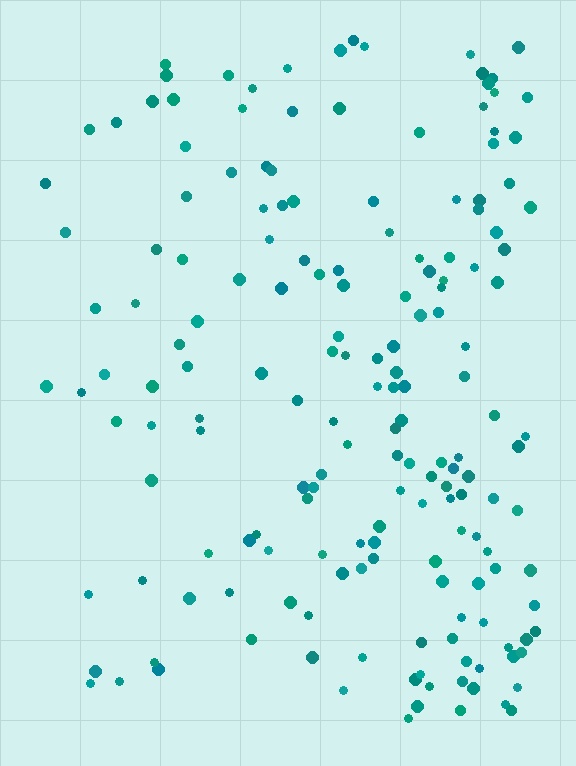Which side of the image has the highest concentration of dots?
The right.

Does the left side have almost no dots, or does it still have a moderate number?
Still a moderate number, just noticeably fewer than the right.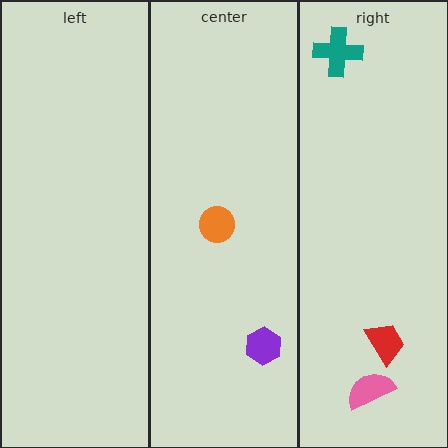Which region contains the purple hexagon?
The center region.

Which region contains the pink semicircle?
The right region.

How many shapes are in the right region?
3.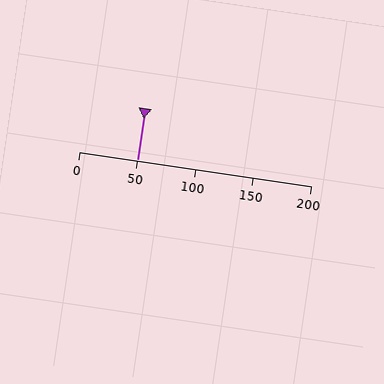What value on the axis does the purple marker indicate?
The marker indicates approximately 50.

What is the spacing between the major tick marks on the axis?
The major ticks are spaced 50 apart.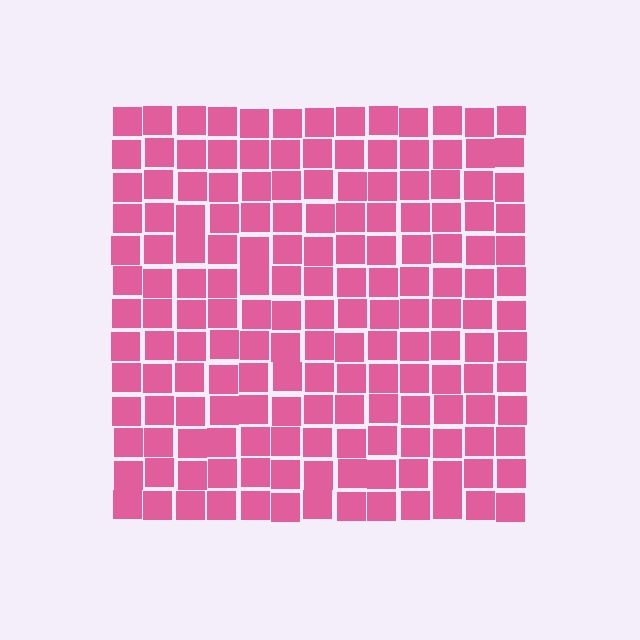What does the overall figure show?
The overall figure shows a square.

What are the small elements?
The small elements are squares.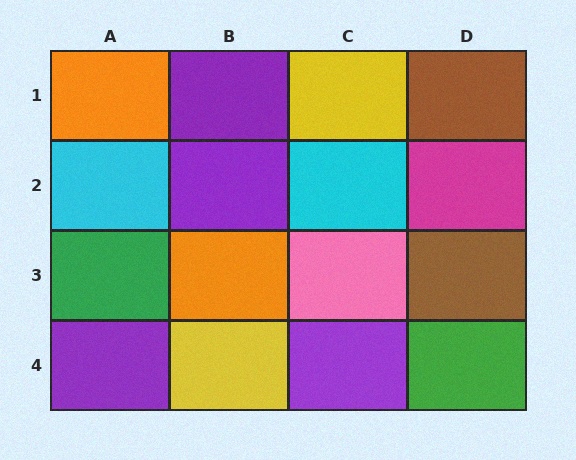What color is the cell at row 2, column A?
Cyan.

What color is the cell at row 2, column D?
Magenta.